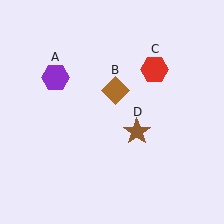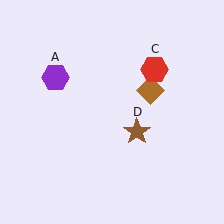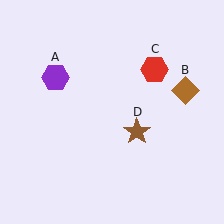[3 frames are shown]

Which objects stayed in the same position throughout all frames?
Purple hexagon (object A) and red hexagon (object C) and brown star (object D) remained stationary.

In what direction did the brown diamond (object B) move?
The brown diamond (object B) moved right.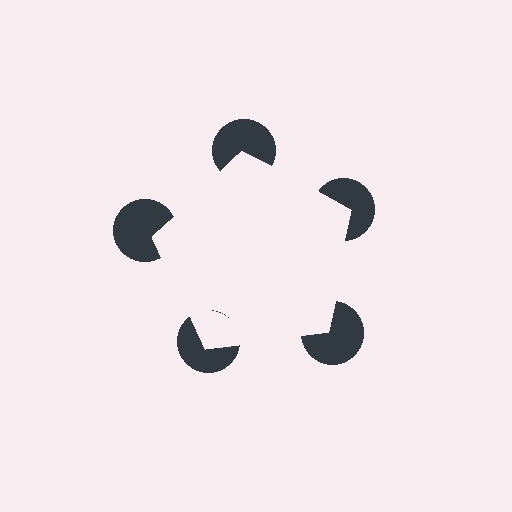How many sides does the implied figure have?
5 sides.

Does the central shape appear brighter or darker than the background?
It typically appears slightly brighter than the background, even though no actual brightness change is drawn.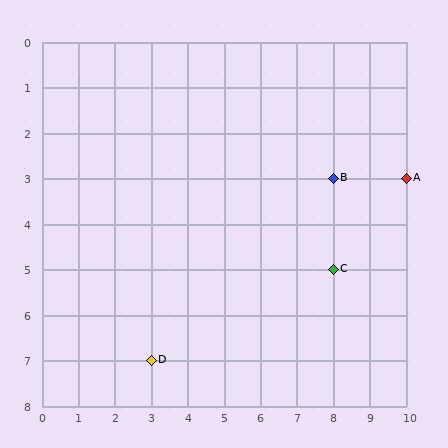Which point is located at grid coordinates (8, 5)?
Point C is at (8, 5).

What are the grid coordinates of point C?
Point C is at grid coordinates (8, 5).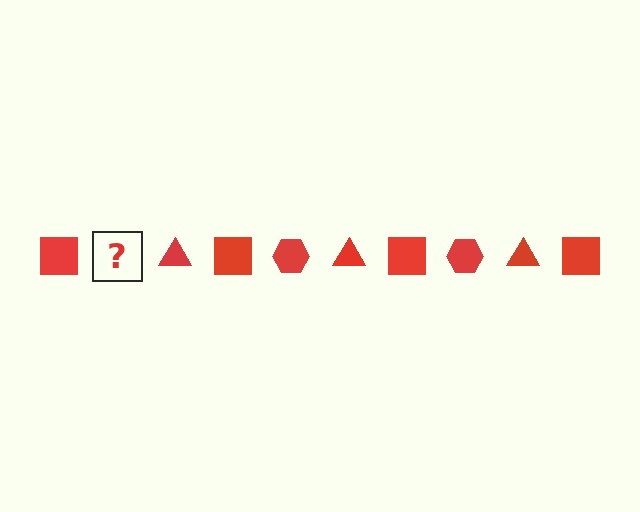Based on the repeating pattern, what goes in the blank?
The blank should be a red hexagon.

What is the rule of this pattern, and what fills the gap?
The rule is that the pattern cycles through square, hexagon, triangle shapes in red. The gap should be filled with a red hexagon.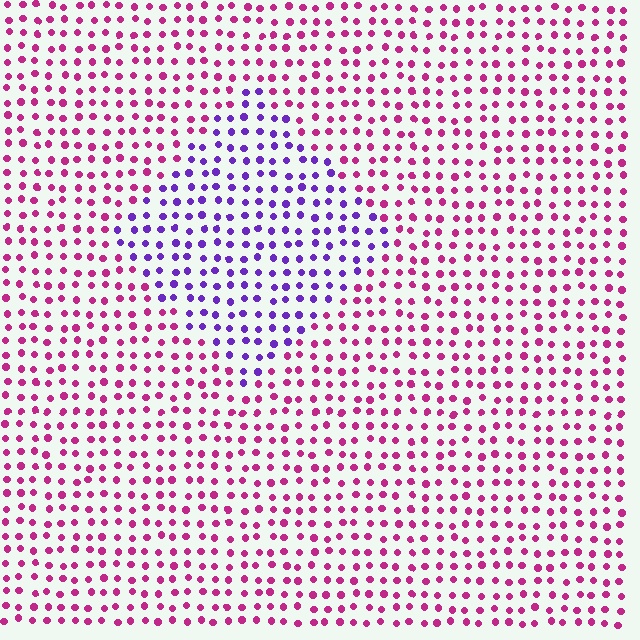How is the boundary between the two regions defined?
The boundary is defined purely by a slight shift in hue (about 55 degrees). Spacing, size, and orientation are identical on both sides.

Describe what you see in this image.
The image is filled with small magenta elements in a uniform arrangement. A diamond-shaped region is visible where the elements are tinted to a slightly different hue, forming a subtle color boundary.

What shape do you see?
I see a diamond.